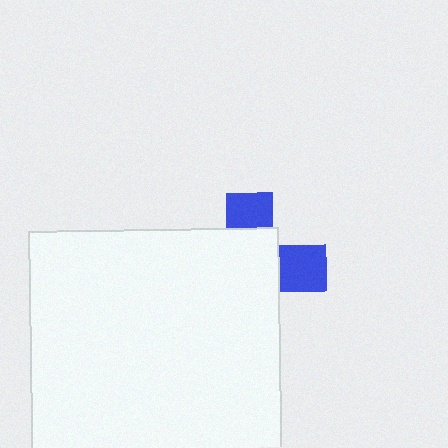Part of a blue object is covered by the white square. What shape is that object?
It is a cross.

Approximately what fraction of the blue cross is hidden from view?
Roughly 69% of the blue cross is hidden behind the white square.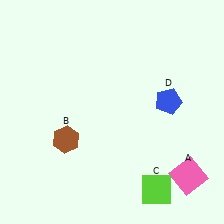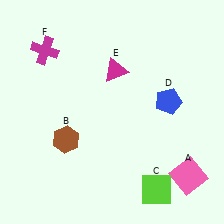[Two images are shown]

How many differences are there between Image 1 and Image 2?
There are 2 differences between the two images.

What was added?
A magenta triangle (E), a magenta cross (F) were added in Image 2.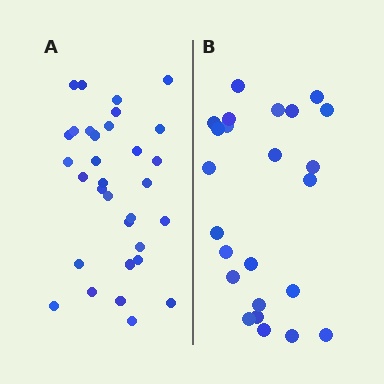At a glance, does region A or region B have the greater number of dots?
Region A (the left region) has more dots.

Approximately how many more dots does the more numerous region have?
Region A has roughly 8 or so more dots than region B.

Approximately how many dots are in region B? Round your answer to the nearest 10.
About 20 dots. (The exact count is 24, which rounds to 20.)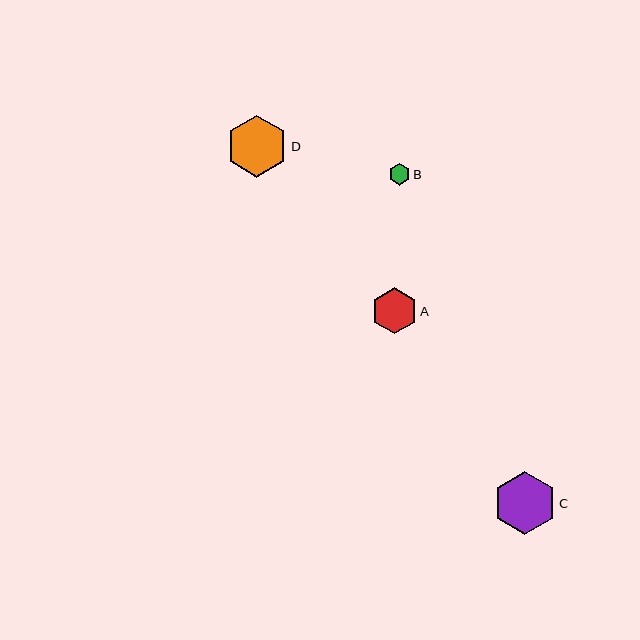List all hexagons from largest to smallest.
From largest to smallest: C, D, A, B.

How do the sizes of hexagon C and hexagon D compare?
Hexagon C and hexagon D are approximately the same size.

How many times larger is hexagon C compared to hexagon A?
Hexagon C is approximately 1.4 times the size of hexagon A.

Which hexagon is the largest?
Hexagon C is the largest with a size of approximately 63 pixels.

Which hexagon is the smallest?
Hexagon B is the smallest with a size of approximately 21 pixels.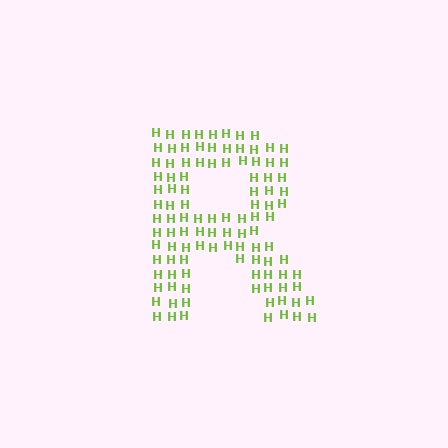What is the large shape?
The large shape is the letter R.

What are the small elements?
The small elements are letter H's.